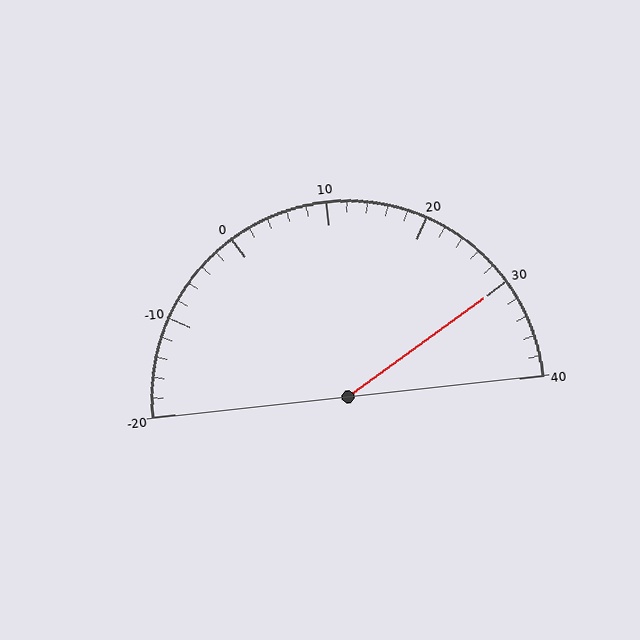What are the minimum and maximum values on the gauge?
The gauge ranges from -20 to 40.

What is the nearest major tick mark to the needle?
The nearest major tick mark is 30.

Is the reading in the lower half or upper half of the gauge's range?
The reading is in the upper half of the range (-20 to 40).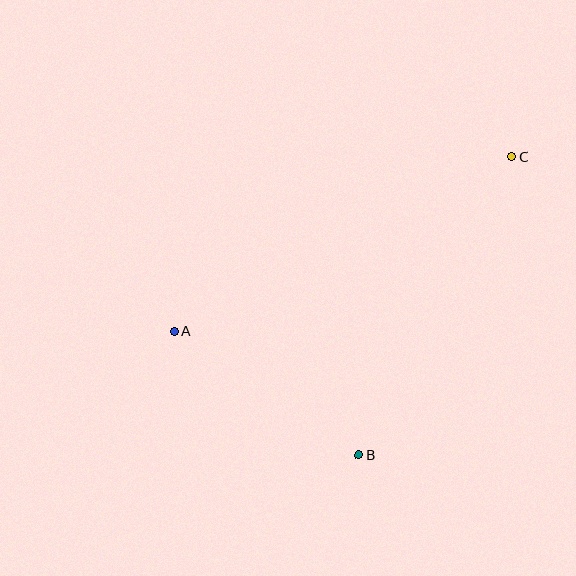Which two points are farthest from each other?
Points A and C are farthest from each other.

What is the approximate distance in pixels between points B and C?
The distance between B and C is approximately 335 pixels.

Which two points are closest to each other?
Points A and B are closest to each other.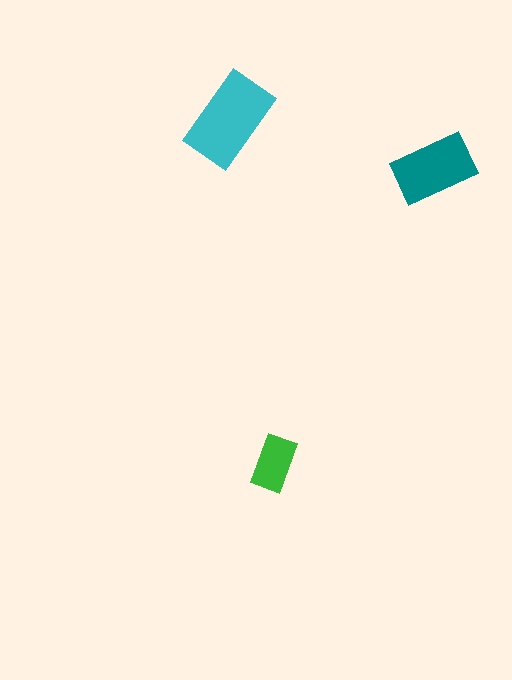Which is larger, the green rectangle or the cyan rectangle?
The cyan one.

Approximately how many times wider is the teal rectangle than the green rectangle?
About 1.5 times wider.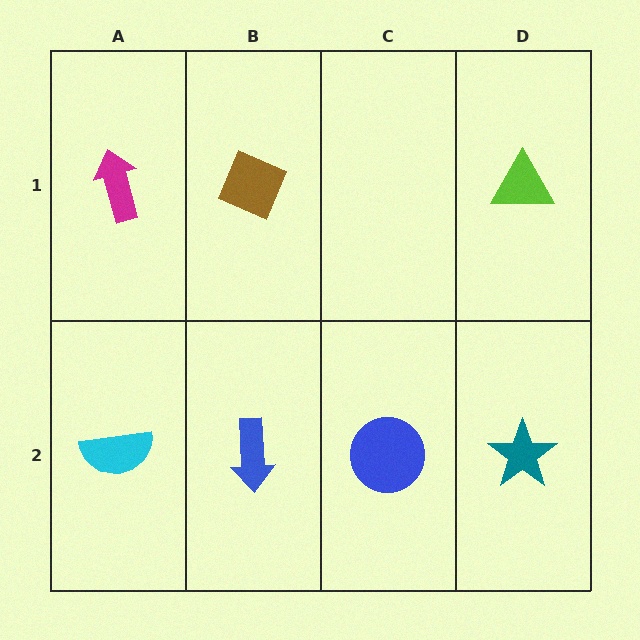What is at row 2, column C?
A blue circle.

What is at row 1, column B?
A brown diamond.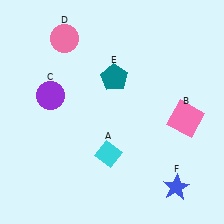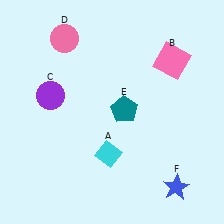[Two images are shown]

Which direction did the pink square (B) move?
The pink square (B) moved up.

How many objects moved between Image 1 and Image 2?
2 objects moved between the two images.